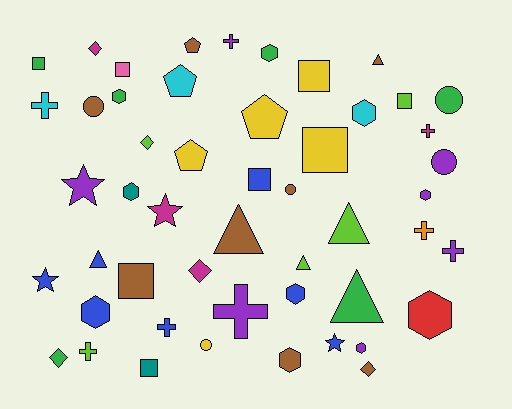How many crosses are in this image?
There are 8 crosses.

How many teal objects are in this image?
There are 2 teal objects.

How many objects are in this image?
There are 50 objects.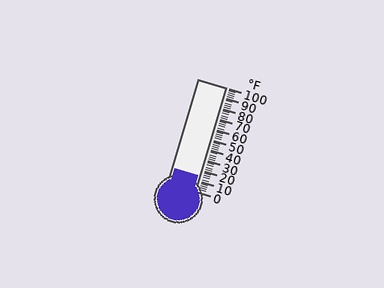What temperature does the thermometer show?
The thermometer shows approximately 14°F.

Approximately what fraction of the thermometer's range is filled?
The thermometer is filled to approximately 15% of its range.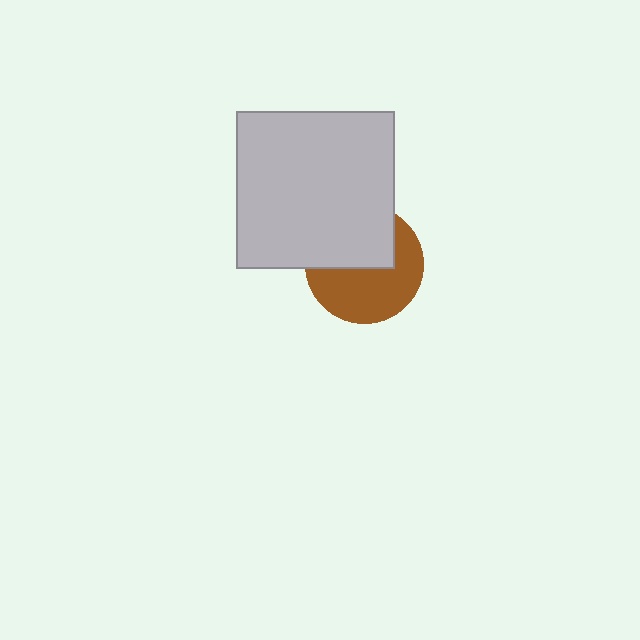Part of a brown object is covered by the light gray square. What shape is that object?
It is a circle.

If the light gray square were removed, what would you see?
You would see the complete brown circle.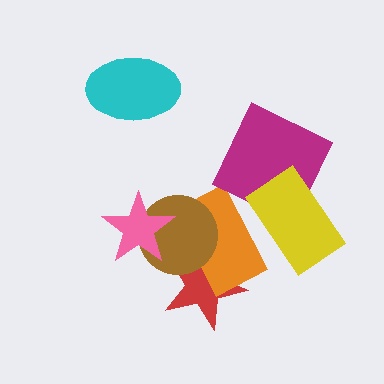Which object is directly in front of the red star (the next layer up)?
The orange rectangle is directly in front of the red star.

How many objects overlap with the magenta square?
1 object overlaps with the magenta square.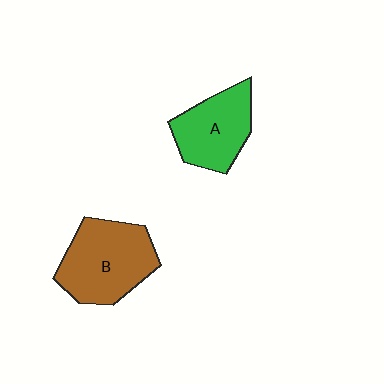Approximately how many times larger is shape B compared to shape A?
Approximately 1.3 times.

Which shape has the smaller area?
Shape A (green).